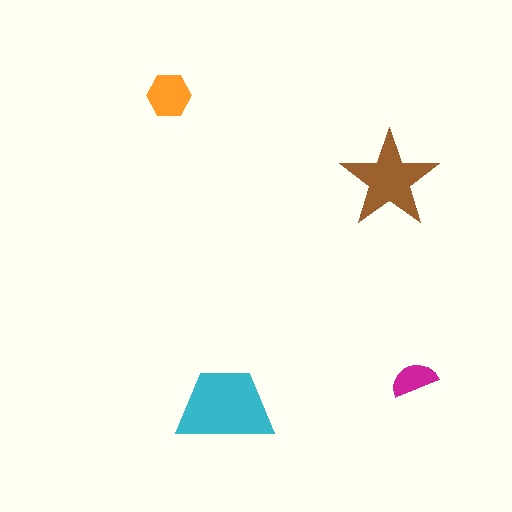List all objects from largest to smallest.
The cyan trapezoid, the brown star, the orange hexagon, the magenta semicircle.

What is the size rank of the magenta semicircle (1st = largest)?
4th.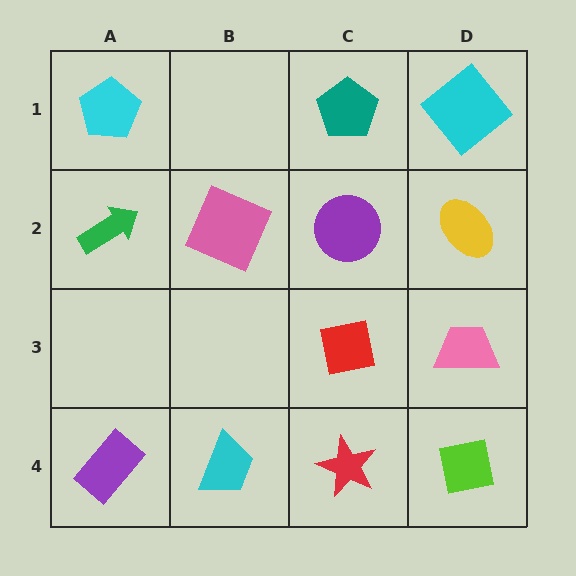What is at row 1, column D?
A cyan diamond.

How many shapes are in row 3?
2 shapes.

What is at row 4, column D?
A lime square.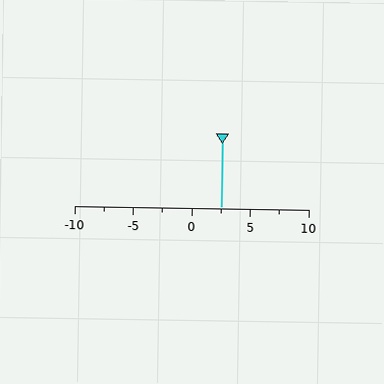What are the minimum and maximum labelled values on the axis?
The axis runs from -10 to 10.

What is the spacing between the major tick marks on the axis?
The major ticks are spaced 5 apart.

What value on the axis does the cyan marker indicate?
The marker indicates approximately 2.5.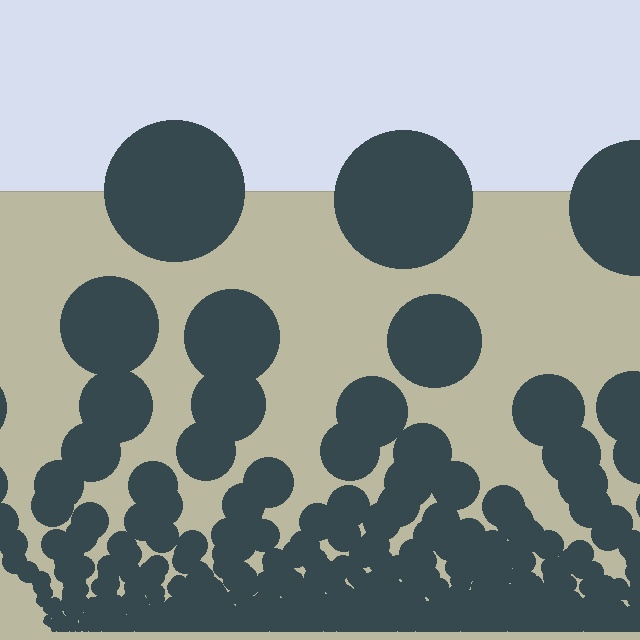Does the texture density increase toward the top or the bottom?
Density increases toward the bottom.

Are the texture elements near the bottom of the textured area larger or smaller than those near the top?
Smaller. The gradient is inverted — elements near the bottom are smaller and denser.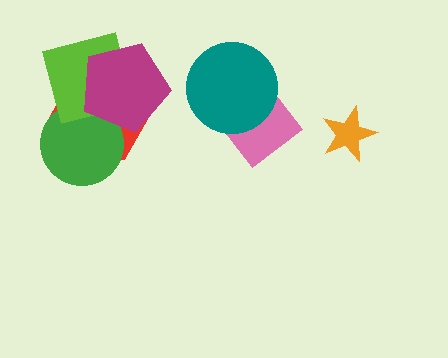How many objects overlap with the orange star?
0 objects overlap with the orange star.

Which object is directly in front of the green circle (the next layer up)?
The lime square is directly in front of the green circle.